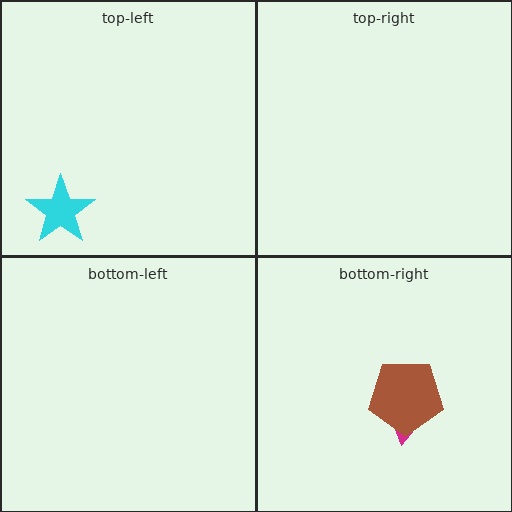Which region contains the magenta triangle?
The bottom-right region.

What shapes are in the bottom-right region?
The magenta triangle, the brown pentagon.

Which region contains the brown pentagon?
The bottom-right region.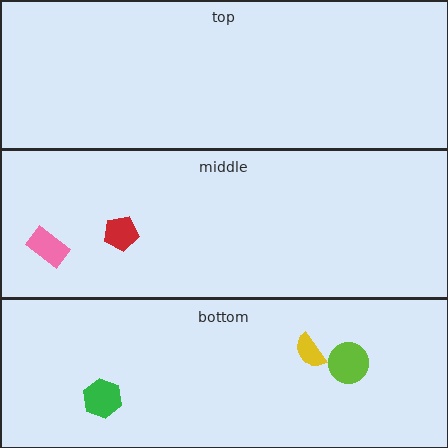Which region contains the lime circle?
The bottom region.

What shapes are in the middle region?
The pink rectangle, the red pentagon.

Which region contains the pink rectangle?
The middle region.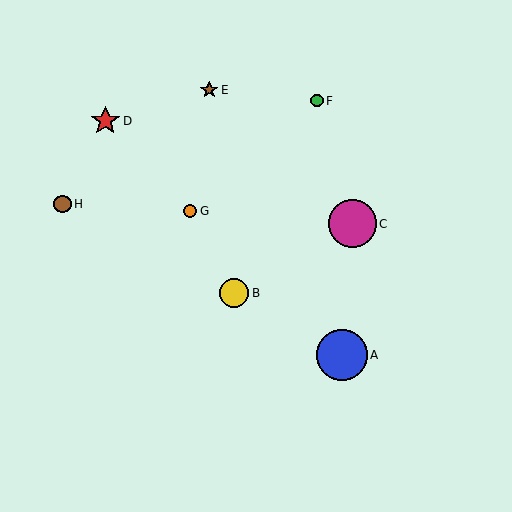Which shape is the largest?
The blue circle (labeled A) is the largest.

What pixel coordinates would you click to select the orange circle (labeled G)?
Click at (190, 211) to select the orange circle G.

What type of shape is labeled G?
Shape G is an orange circle.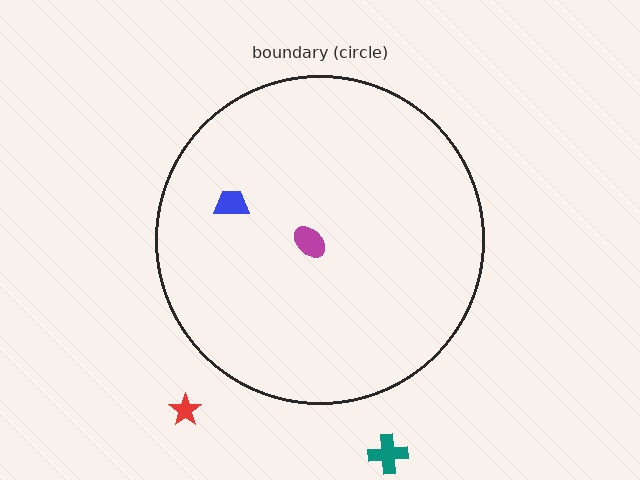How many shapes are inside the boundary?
2 inside, 2 outside.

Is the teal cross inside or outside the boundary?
Outside.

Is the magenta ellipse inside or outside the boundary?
Inside.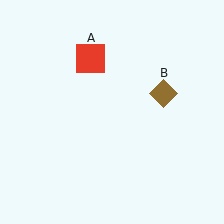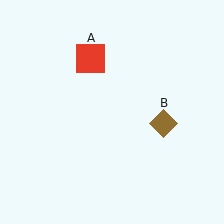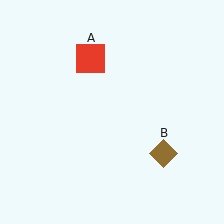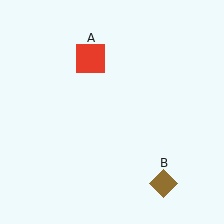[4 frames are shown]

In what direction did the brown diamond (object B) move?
The brown diamond (object B) moved down.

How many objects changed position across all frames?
1 object changed position: brown diamond (object B).